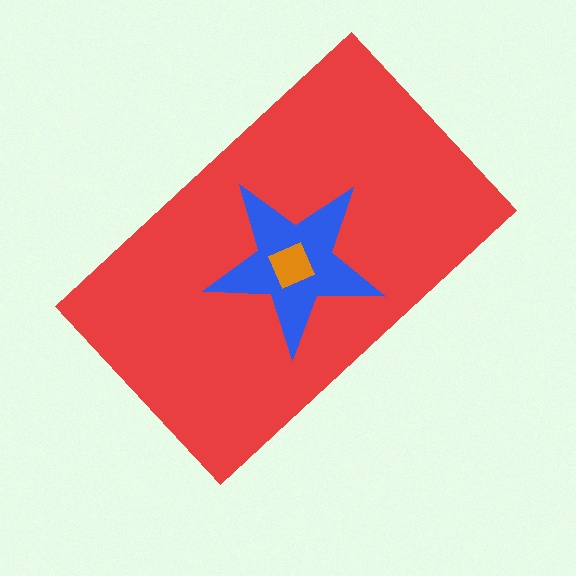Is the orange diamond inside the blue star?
Yes.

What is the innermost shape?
The orange diamond.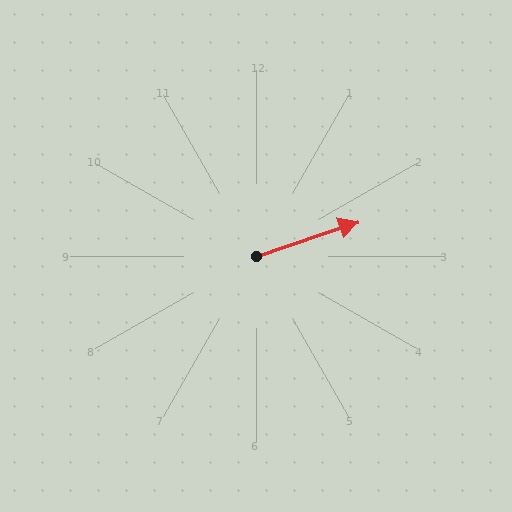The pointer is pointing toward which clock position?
Roughly 2 o'clock.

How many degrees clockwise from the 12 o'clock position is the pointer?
Approximately 71 degrees.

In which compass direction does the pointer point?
East.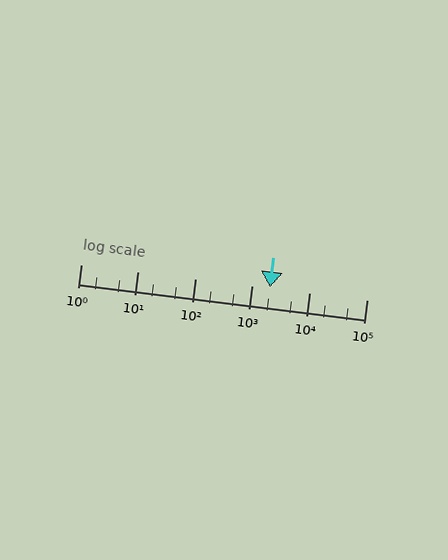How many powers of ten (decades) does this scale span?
The scale spans 5 decades, from 1 to 100000.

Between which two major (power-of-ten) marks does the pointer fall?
The pointer is between 1000 and 10000.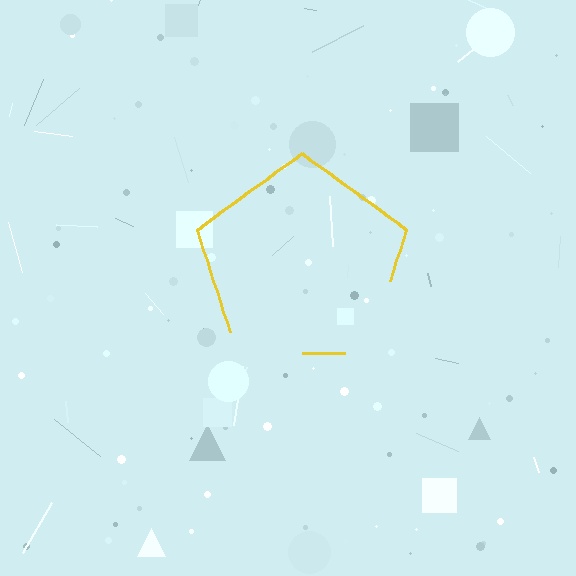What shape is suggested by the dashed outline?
The dashed outline suggests a pentagon.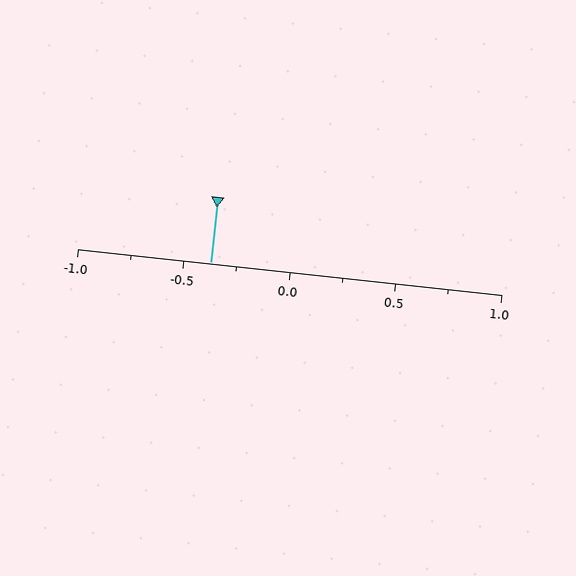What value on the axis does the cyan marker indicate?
The marker indicates approximately -0.38.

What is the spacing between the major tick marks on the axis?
The major ticks are spaced 0.5 apart.